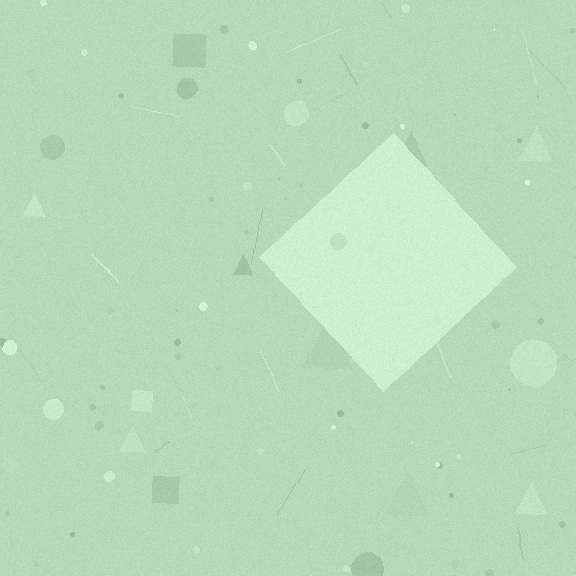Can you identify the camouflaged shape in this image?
The camouflaged shape is a diamond.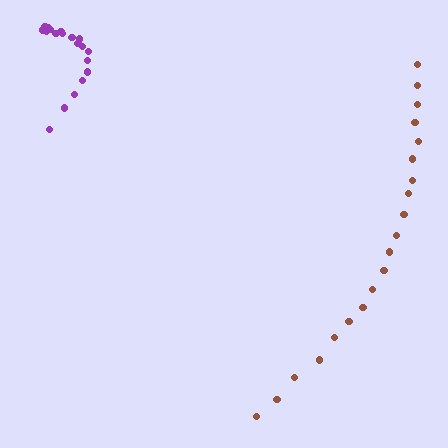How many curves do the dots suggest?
There are 2 distinct paths.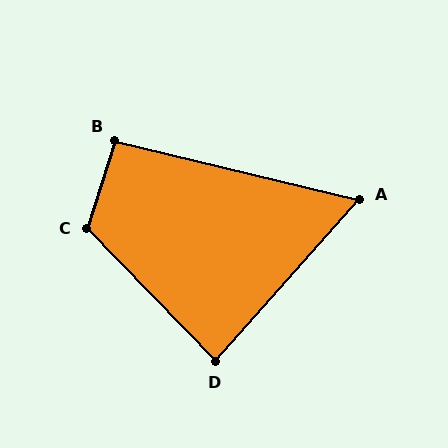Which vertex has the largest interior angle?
C, at approximately 118 degrees.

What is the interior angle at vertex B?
Approximately 94 degrees (approximately right).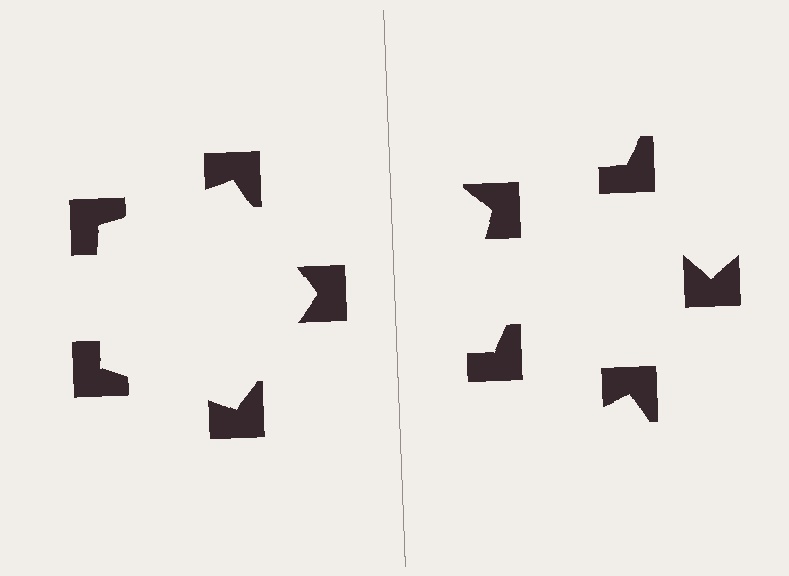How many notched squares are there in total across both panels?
10 — 5 on each side.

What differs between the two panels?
The notched squares are positioned identically on both sides; only the wedge orientations differ. On the left they align to a pentagon; on the right they are misaligned.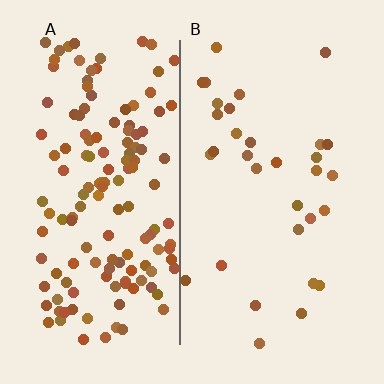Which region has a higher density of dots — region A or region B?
A (the left).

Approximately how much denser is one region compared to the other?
Approximately 4.5× — region A over region B.